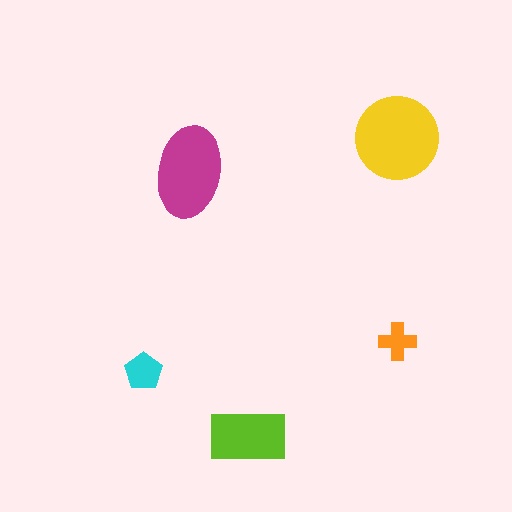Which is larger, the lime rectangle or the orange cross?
The lime rectangle.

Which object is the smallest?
The orange cross.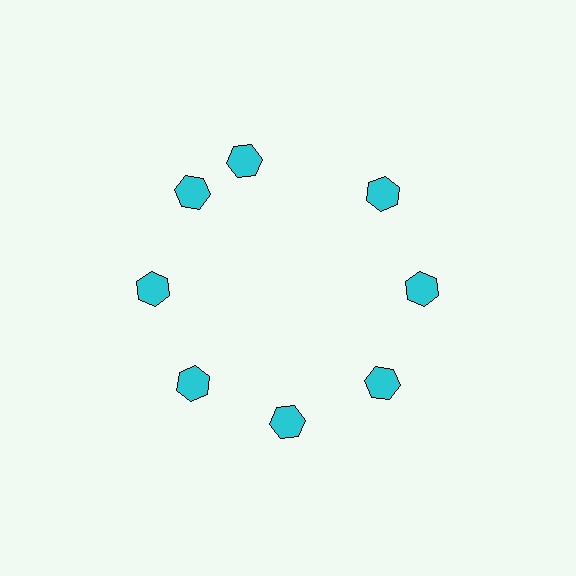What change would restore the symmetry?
The symmetry would be restored by rotating it back into even spacing with its neighbors so that all 8 hexagons sit at equal angles and equal distance from the center.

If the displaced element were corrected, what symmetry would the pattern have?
It would have 8-fold rotational symmetry — the pattern would map onto itself every 45 degrees.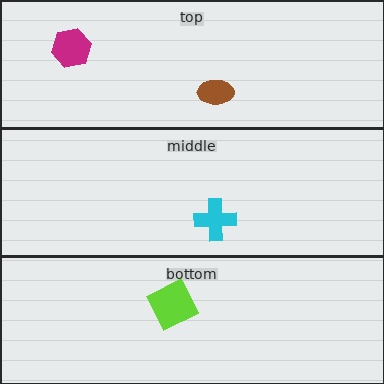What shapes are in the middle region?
The cyan cross.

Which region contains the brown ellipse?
The top region.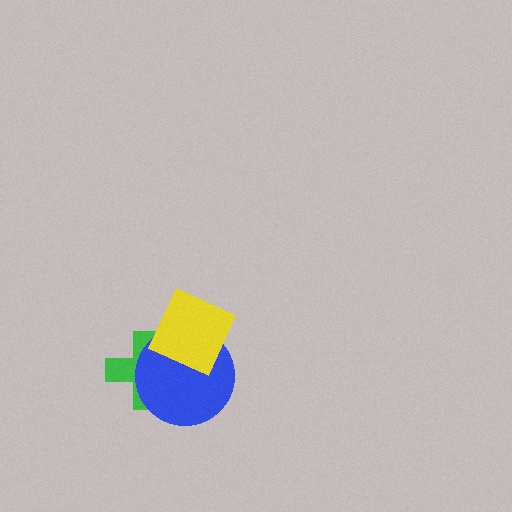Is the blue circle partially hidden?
Yes, it is partially covered by another shape.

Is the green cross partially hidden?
Yes, it is partially covered by another shape.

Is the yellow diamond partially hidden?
No, no other shape covers it.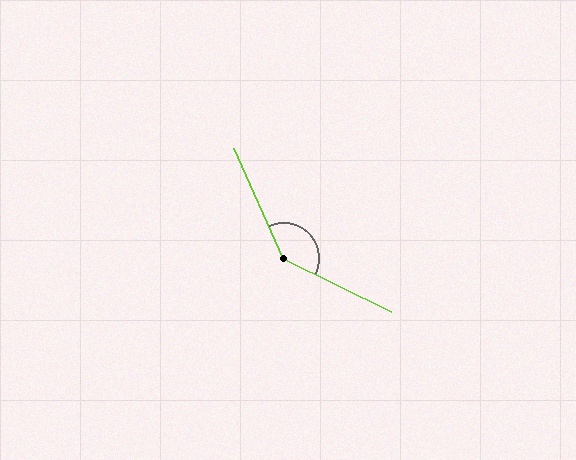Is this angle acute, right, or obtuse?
It is obtuse.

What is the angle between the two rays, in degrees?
Approximately 140 degrees.